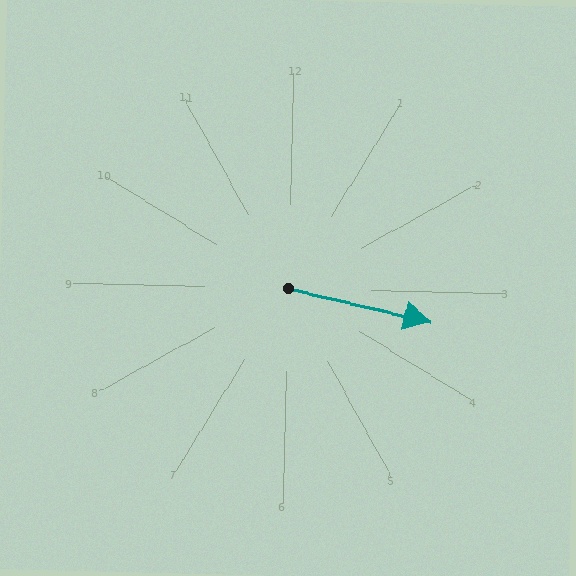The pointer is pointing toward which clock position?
Roughly 3 o'clock.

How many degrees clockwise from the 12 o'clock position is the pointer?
Approximately 102 degrees.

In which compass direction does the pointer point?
East.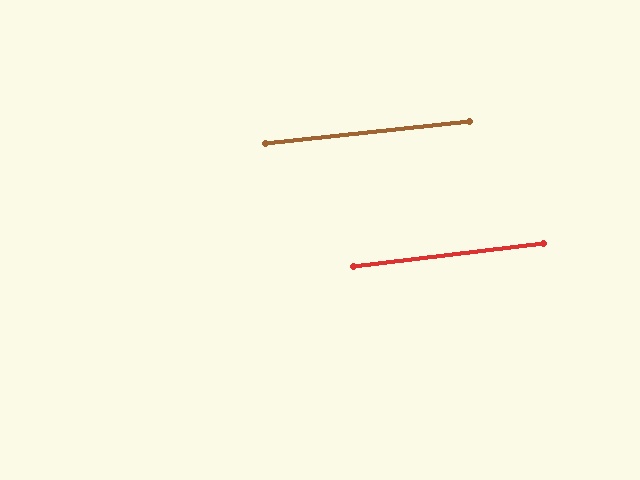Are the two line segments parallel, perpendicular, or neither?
Parallel — their directions differ by only 0.7°.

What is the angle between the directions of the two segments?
Approximately 1 degree.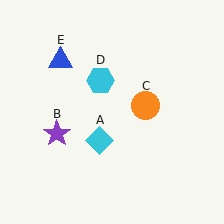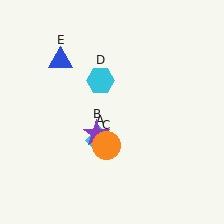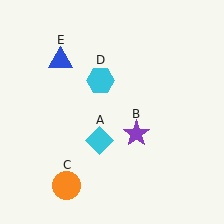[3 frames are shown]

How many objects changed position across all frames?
2 objects changed position: purple star (object B), orange circle (object C).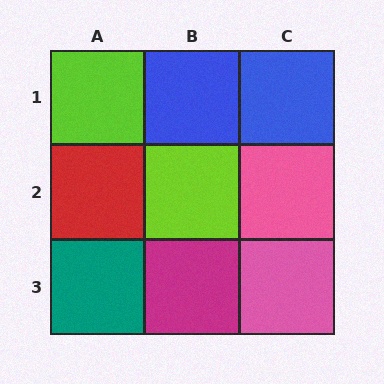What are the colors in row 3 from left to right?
Teal, magenta, pink.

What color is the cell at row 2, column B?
Lime.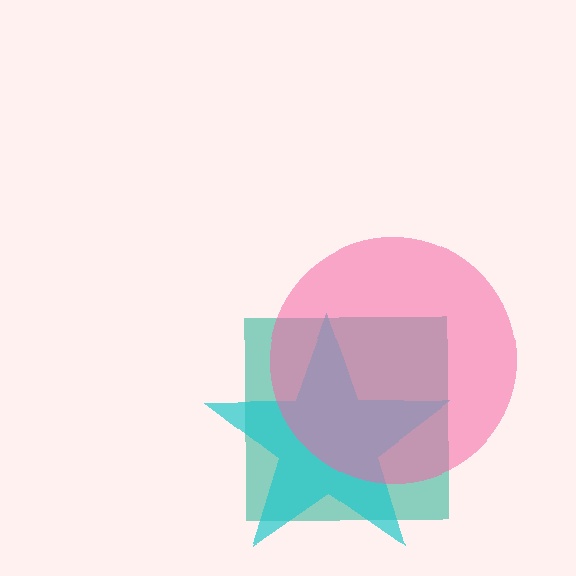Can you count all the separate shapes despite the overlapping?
Yes, there are 3 separate shapes.